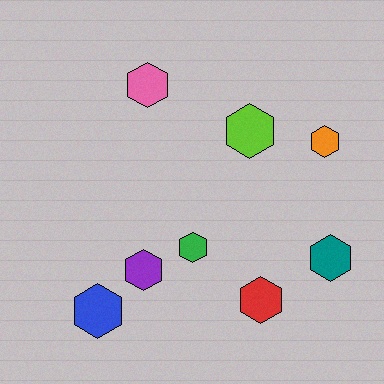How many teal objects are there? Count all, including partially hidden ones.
There is 1 teal object.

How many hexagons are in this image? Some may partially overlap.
There are 8 hexagons.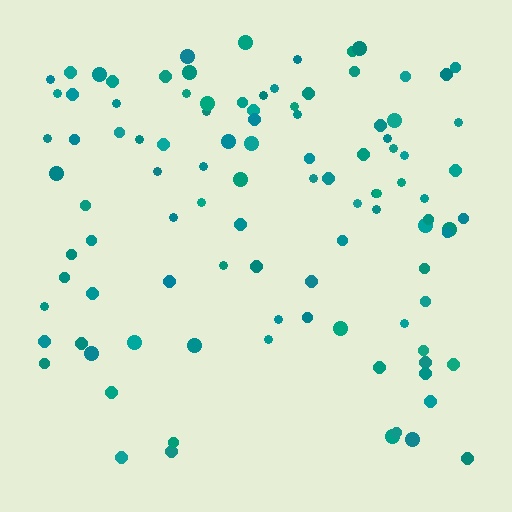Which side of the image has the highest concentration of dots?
The top.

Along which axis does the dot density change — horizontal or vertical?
Vertical.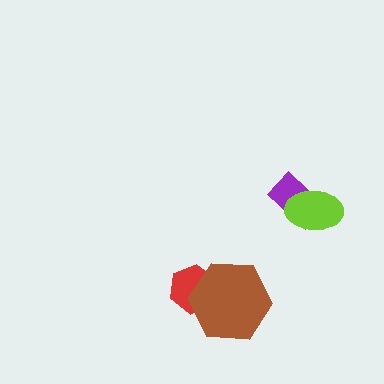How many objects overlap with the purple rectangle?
1 object overlaps with the purple rectangle.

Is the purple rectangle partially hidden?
Yes, it is partially covered by another shape.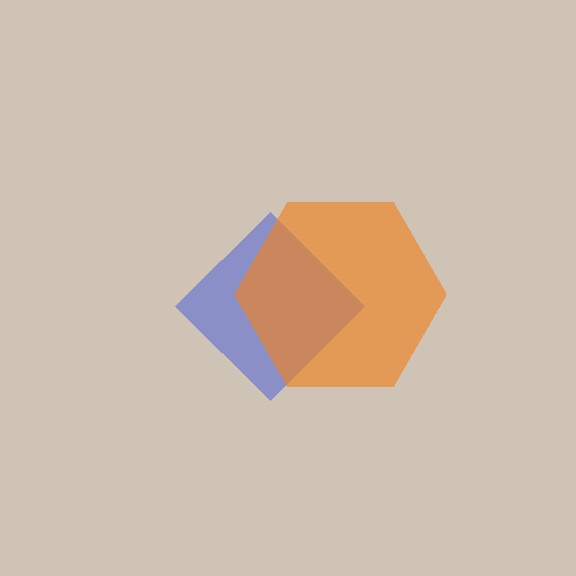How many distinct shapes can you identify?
There are 2 distinct shapes: a blue diamond, an orange hexagon.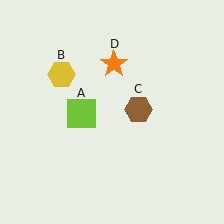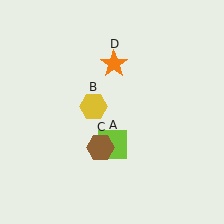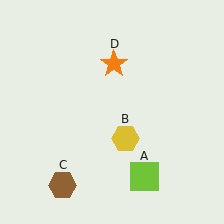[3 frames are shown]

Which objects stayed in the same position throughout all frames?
Orange star (object D) remained stationary.